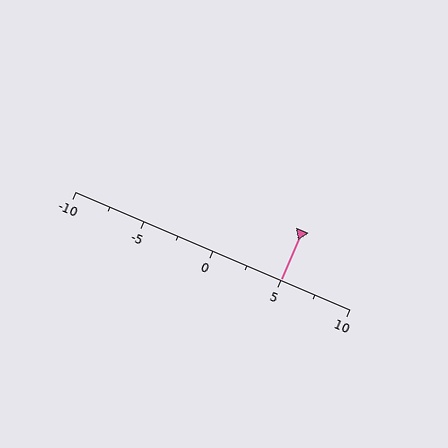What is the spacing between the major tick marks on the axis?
The major ticks are spaced 5 apart.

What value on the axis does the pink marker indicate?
The marker indicates approximately 5.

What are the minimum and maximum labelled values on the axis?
The axis runs from -10 to 10.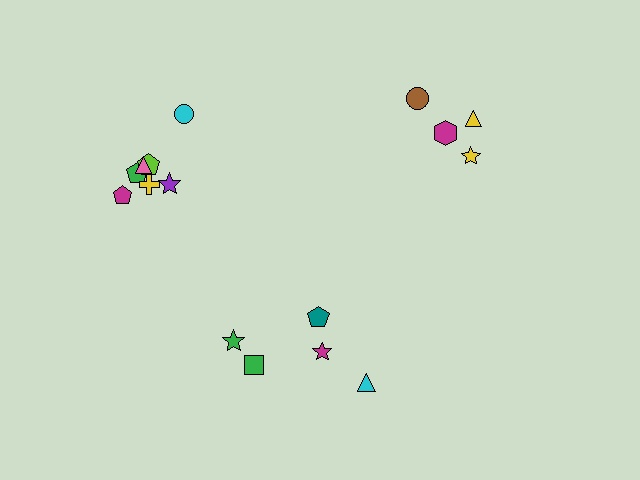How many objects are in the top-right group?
There are 4 objects.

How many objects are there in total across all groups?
There are 16 objects.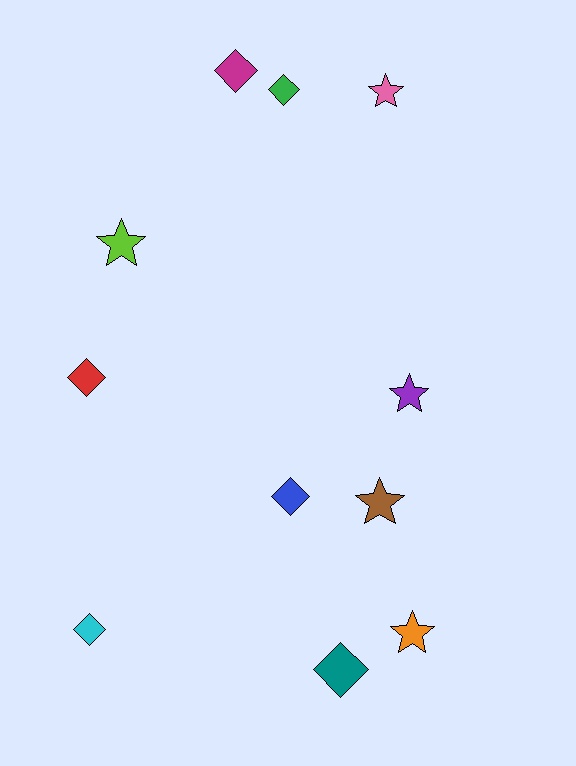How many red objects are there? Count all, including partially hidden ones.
There is 1 red object.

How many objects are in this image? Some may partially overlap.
There are 11 objects.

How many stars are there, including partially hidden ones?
There are 5 stars.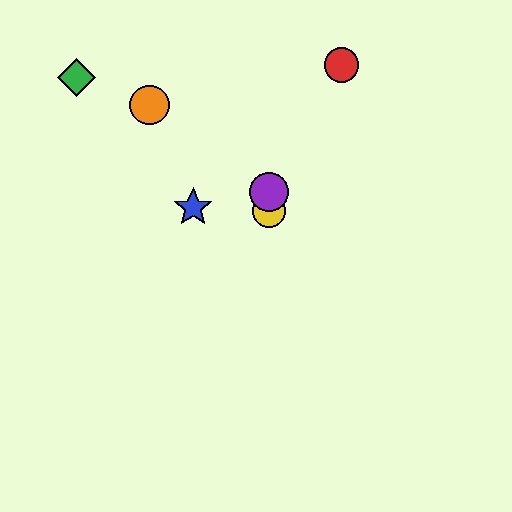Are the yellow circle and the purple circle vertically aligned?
Yes, both are at x≈269.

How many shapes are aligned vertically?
2 shapes (the yellow circle, the purple circle) are aligned vertically.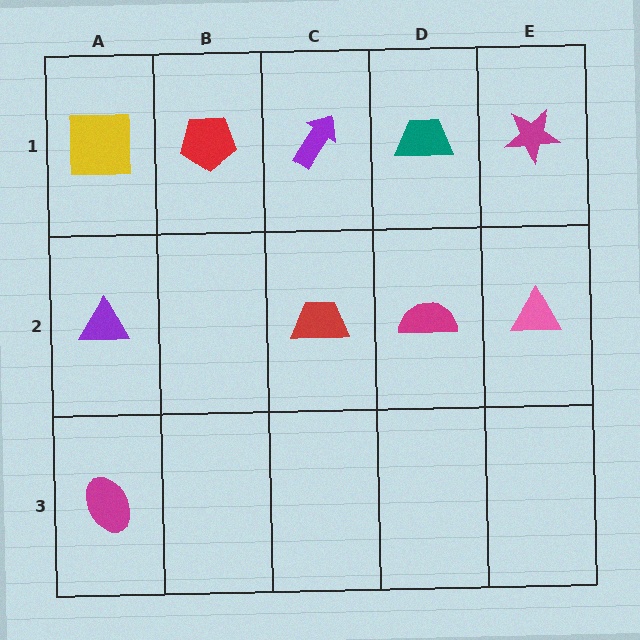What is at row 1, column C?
A purple arrow.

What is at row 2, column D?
A magenta semicircle.